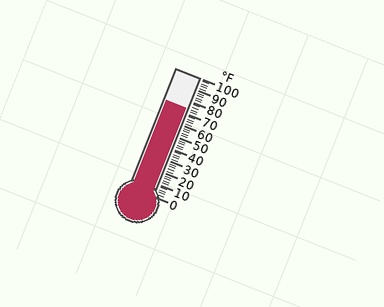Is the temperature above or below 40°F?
The temperature is above 40°F.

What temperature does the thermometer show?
The thermometer shows approximately 74°F.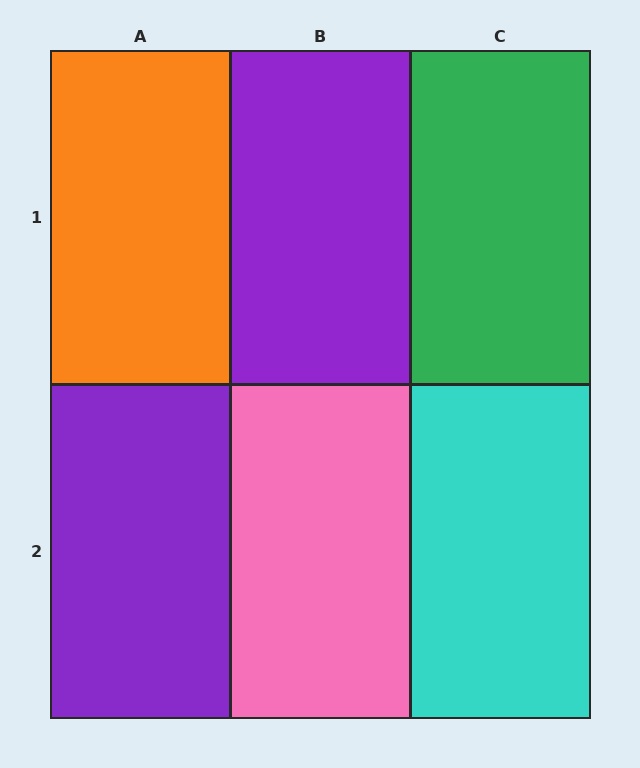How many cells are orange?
1 cell is orange.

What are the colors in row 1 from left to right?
Orange, purple, green.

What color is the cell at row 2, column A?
Purple.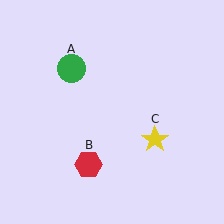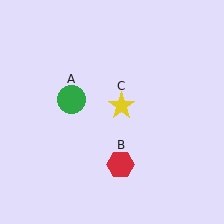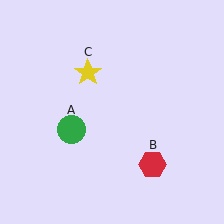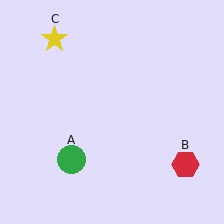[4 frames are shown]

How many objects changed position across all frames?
3 objects changed position: green circle (object A), red hexagon (object B), yellow star (object C).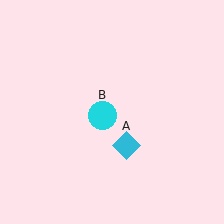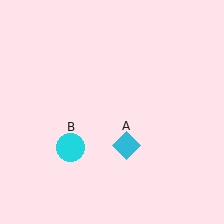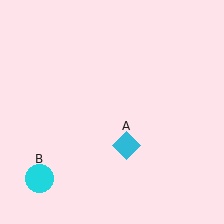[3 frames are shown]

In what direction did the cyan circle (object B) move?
The cyan circle (object B) moved down and to the left.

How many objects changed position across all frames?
1 object changed position: cyan circle (object B).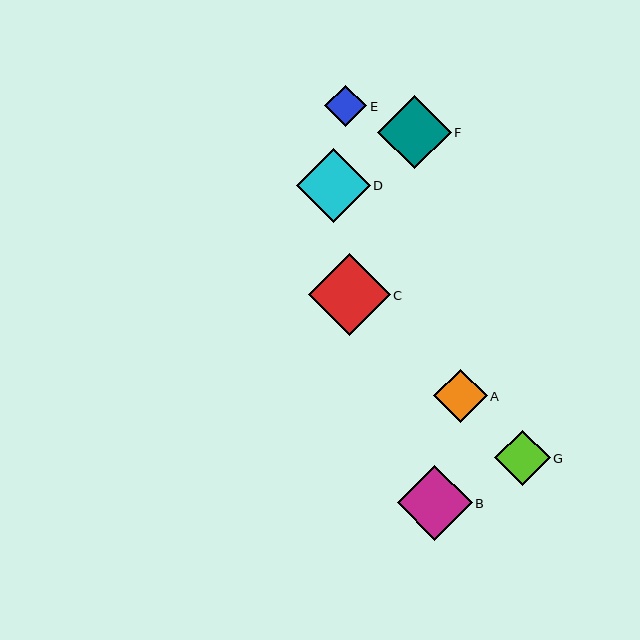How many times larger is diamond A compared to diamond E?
Diamond A is approximately 1.3 times the size of diamond E.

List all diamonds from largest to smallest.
From largest to smallest: C, B, D, F, G, A, E.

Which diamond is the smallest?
Diamond E is the smallest with a size of approximately 42 pixels.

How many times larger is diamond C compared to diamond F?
Diamond C is approximately 1.1 times the size of diamond F.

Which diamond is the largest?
Diamond C is the largest with a size of approximately 82 pixels.